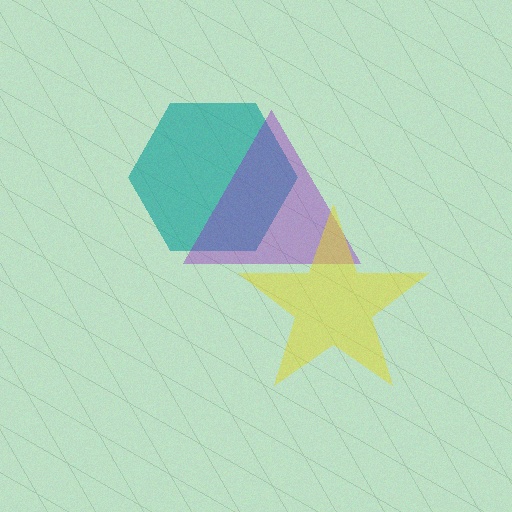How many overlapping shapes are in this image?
There are 3 overlapping shapes in the image.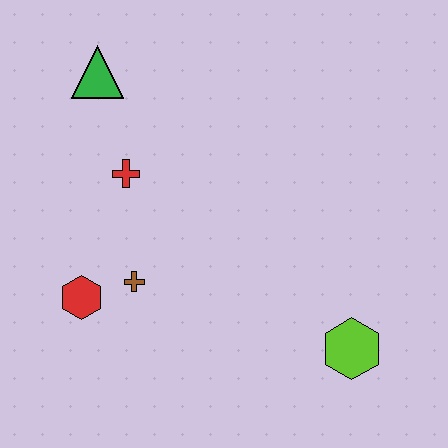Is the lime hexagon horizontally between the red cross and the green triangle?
No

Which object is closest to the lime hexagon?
The brown cross is closest to the lime hexagon.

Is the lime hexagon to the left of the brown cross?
No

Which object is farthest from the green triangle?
The lime hexagon is farthest from the green triangle.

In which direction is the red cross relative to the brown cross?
The red cross is above the brown cross.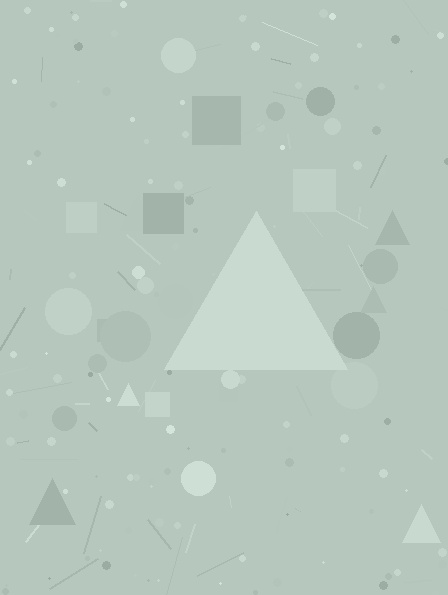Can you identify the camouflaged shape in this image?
The camouflaged shape is a triangle.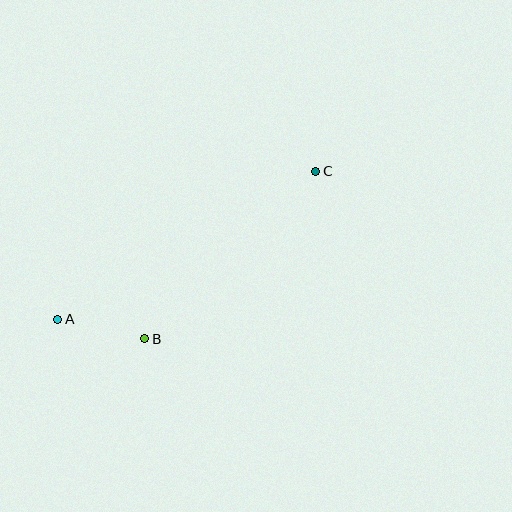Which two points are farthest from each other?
Points A and C are farthest from each other.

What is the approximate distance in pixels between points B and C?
The distance between B and C is approximately 239 pixels.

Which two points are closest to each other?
Points A and B are closest to each other.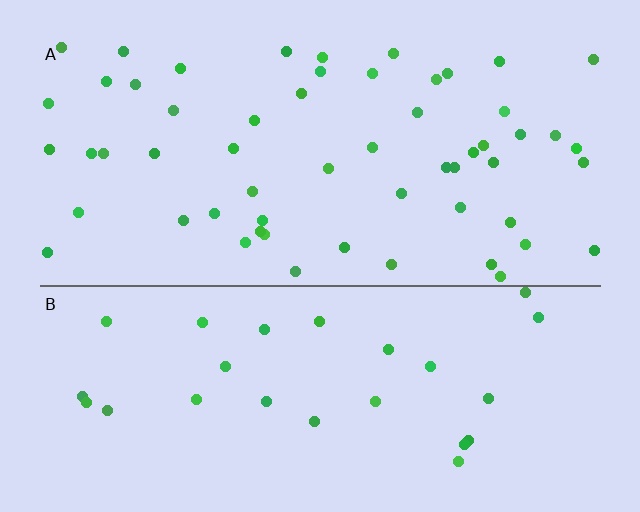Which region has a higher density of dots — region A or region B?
A (the top).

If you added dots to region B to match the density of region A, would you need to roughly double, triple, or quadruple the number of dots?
Approximately double.